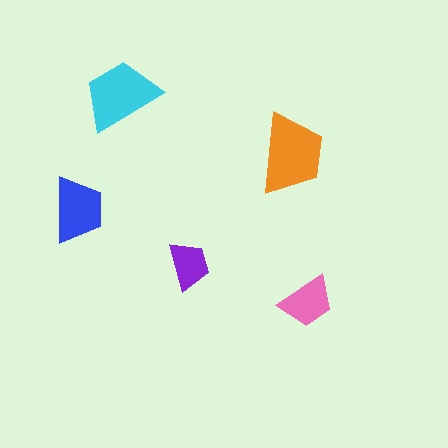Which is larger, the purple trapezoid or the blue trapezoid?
The blue one.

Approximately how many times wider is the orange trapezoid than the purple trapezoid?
About 1.5 times wider.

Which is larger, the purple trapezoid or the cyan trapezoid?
The cyan one.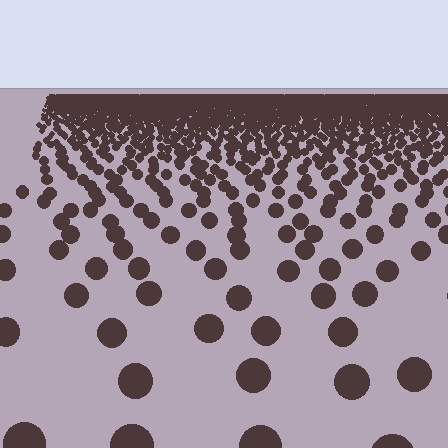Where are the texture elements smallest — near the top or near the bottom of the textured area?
Near the top.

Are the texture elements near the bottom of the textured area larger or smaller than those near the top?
Larger. Near the bottom, elements are closer to the viewer and appear at a bigger on-screen size.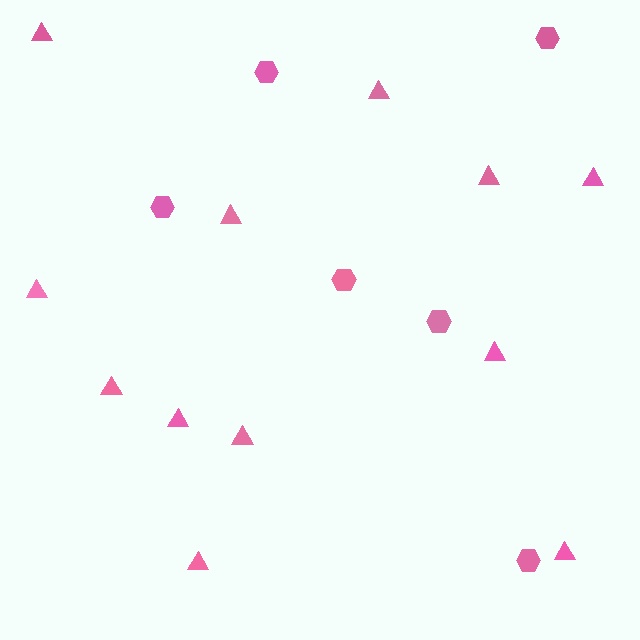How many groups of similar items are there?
There are 2 groups: one group of hexagons (6) and one group of triangles (12).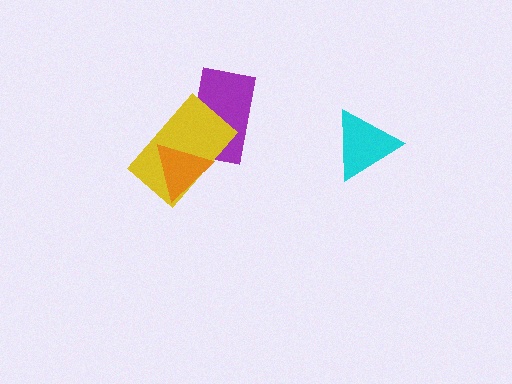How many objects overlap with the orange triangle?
2 objects overlap with the orange triangle.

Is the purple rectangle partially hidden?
Yes, it is partially covered by another shape.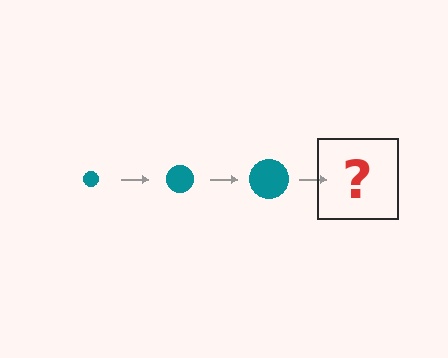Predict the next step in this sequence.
The next step is a teal circle, larger than the previous one.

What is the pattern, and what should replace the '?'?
The pattern is that the circle gets progressively larger each step. The '?' should be a teal circle, larger than the previous one.